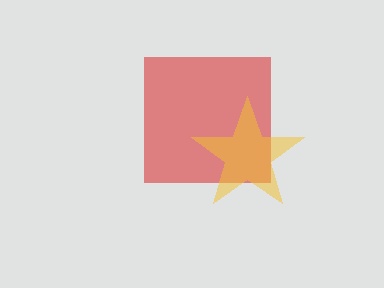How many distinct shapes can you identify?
There are 2 distinct shapes: a red square, a yellow star.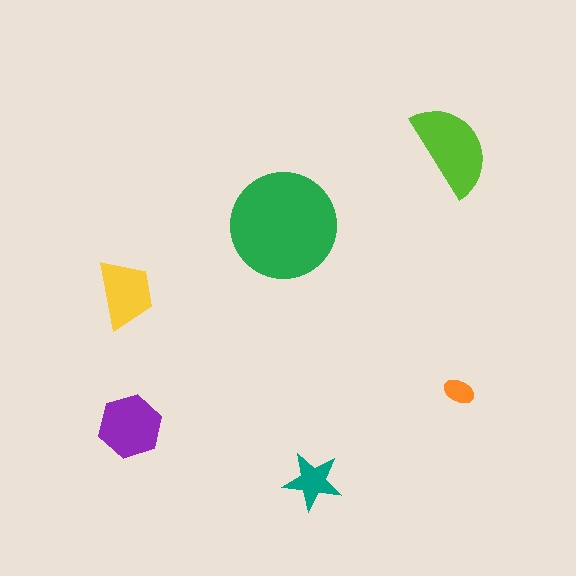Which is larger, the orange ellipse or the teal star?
The teal star.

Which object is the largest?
The green circle.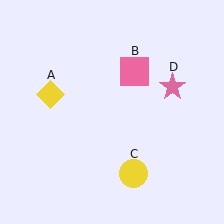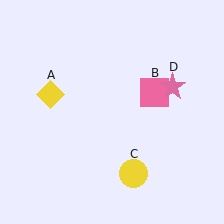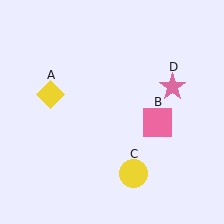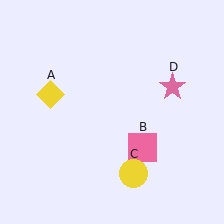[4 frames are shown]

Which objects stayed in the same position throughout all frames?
Yellow diamond (object A) and yellow circle (object C) and pink star (object D) remained stationary.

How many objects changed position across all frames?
1 object changed position: pink square (object B).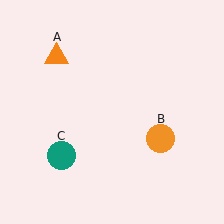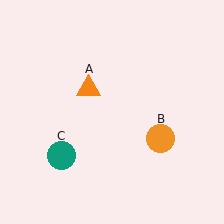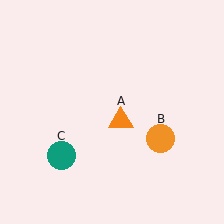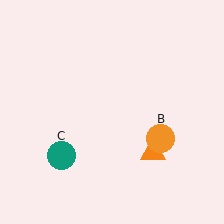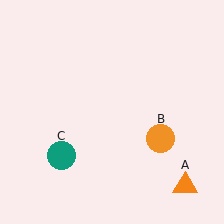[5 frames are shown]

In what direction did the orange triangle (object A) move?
The orange triangle (object A) moved down and to the right.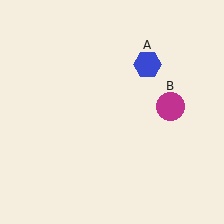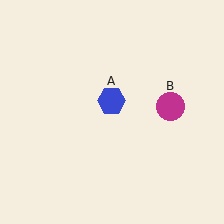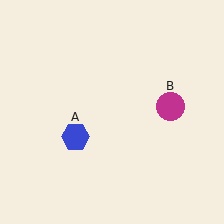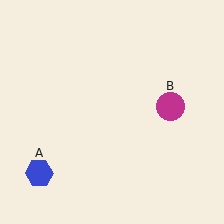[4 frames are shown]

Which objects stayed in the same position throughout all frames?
Magenta circle (object B) remained stationary.